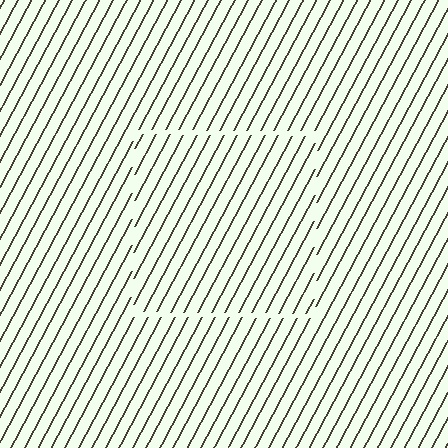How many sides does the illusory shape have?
4 sides — the line-ends trace a square.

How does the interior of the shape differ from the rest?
The interior of the shape contains the same grating, shifted by half a period — the contour is defined by the phase discontinuity where line-ends from the inner and outer gratings abut.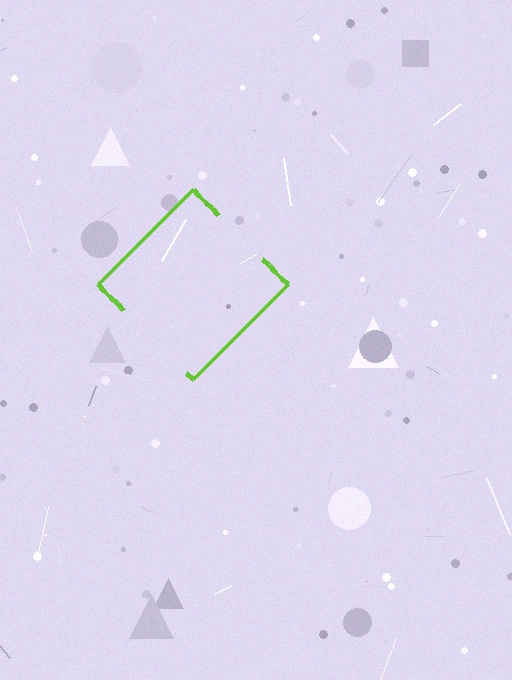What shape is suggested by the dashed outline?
The dashed outline suggests a diamond.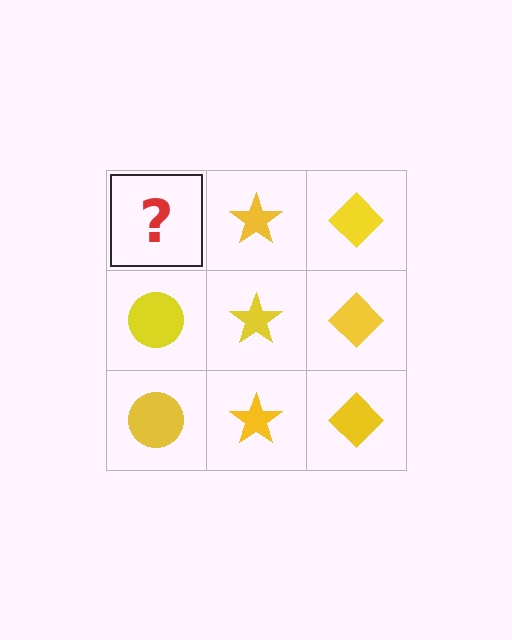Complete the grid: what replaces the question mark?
The question mark should be replaced with a yellow circle.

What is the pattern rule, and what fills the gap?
The rule is that each column has a consistent shape. The gap should be filled with a yellow circle.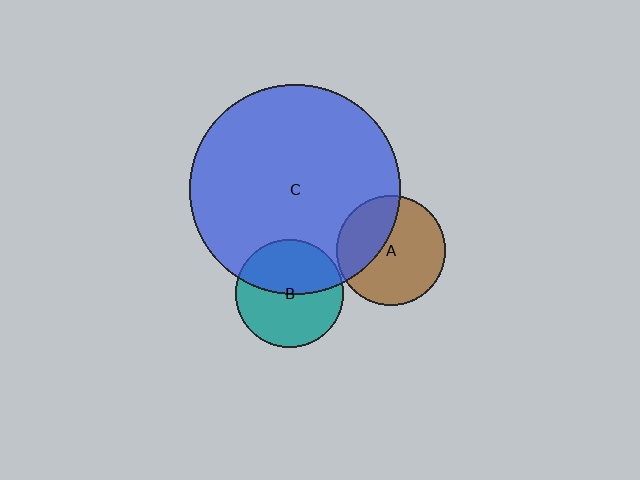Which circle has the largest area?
Circle C (blue).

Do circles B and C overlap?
Yes.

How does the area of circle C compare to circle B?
Approximately 3.8 times.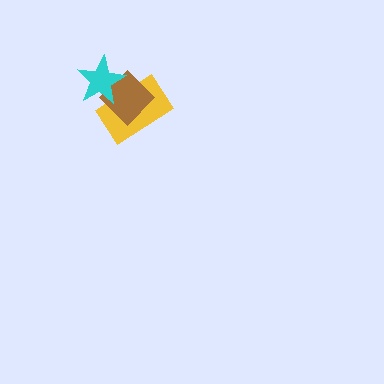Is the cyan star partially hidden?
No, no other shape covers it.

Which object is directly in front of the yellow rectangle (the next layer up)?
The brown diamond is directly in front of the yellow rectangle.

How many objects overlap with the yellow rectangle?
2 objects overlap with the yellow rectangle.